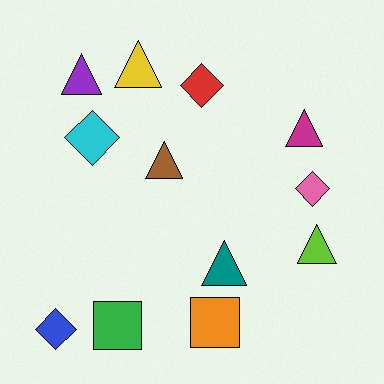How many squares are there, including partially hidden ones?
There are 2 squares.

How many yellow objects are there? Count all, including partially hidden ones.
There is 1 yellow object.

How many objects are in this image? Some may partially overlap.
There are 12 objects.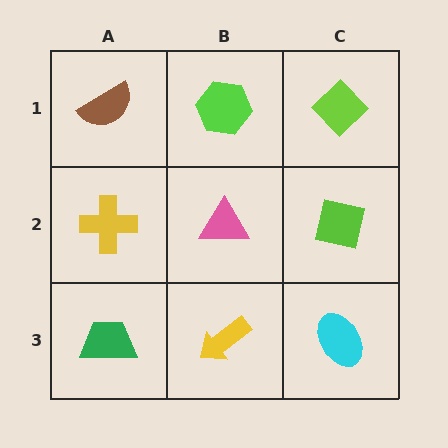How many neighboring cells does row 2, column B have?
4.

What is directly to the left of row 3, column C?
A yellow arrow.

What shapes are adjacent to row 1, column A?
A yellow cross (row 2, column A), a lime hexagon (row 1, column B).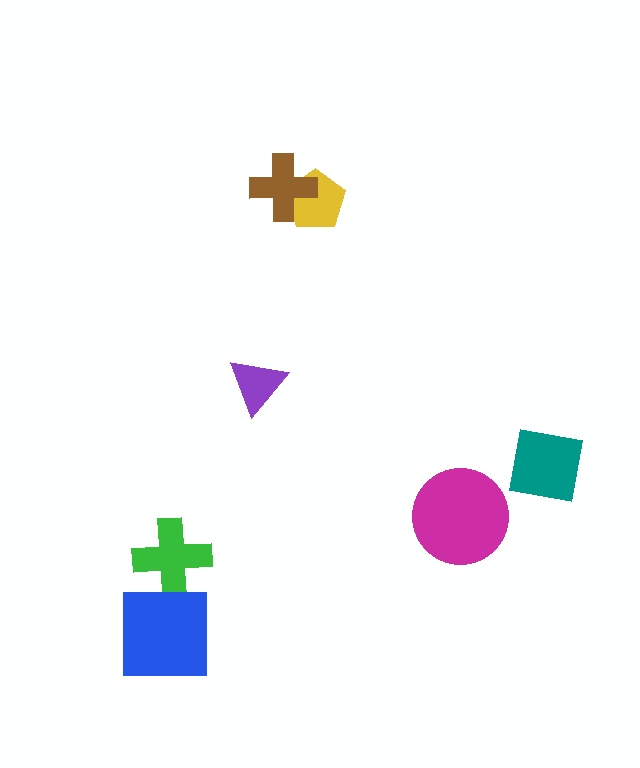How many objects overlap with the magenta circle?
0 objects overlap with the magenta circle.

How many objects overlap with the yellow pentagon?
1 object overlaps with the yellow pentagon.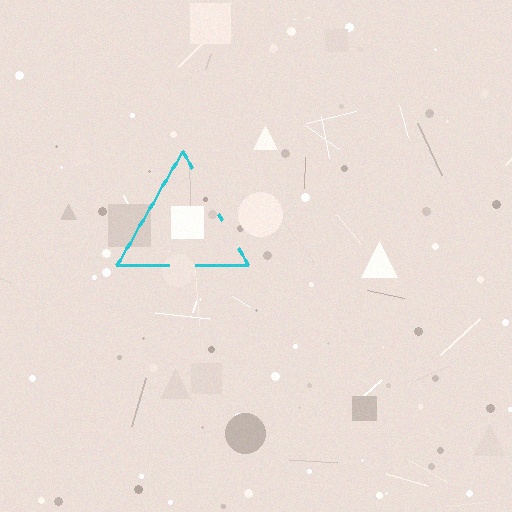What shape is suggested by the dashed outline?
The dashed outline suggests a triangle.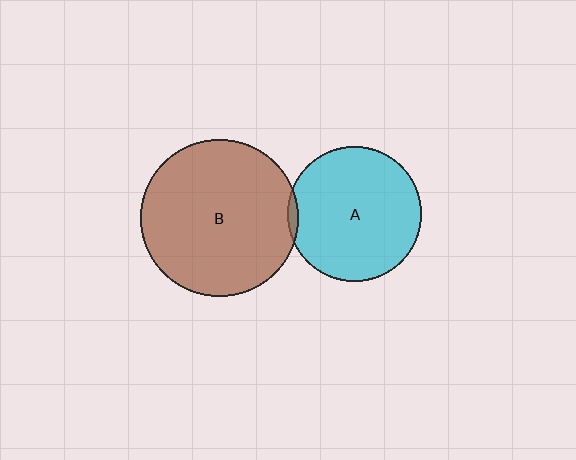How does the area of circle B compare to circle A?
Approximately 1.4 times.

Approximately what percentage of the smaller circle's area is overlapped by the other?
Approximately 5%.